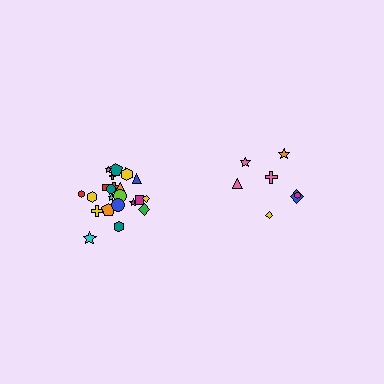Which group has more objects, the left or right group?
The left group.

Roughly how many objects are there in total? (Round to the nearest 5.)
Roughly 30 objects in total.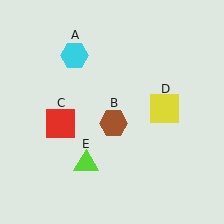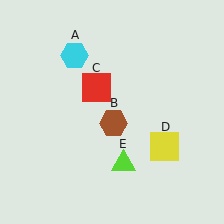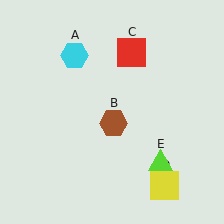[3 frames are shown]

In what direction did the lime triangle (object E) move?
The lime triangle (object E) moved right.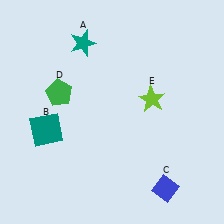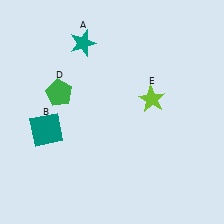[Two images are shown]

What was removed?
The blue diamond (C) was removed in Image 2.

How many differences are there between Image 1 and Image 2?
There is 1 difference between the two images.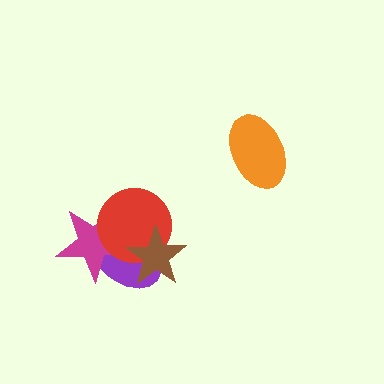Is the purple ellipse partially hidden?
Yes, it is partially covered by another shape.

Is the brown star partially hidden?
No, no other shape covers it.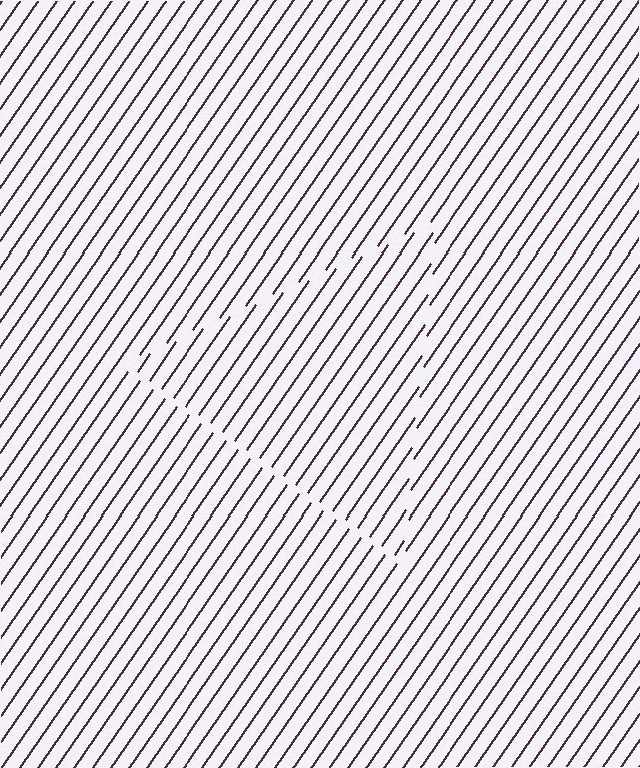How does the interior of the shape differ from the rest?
The interior of the shape contains the same grating, shifted by half a period — the contour is defined by the phase discontinuity where line-ends from the inner and outer gratings abut.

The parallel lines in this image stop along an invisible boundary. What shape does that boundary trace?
An illusory triangle. The interior of the shape contains the same grating, shifted by half a period — the contour is defined by the phase discontinuity where line-ends from the inner and outer gratings abut.